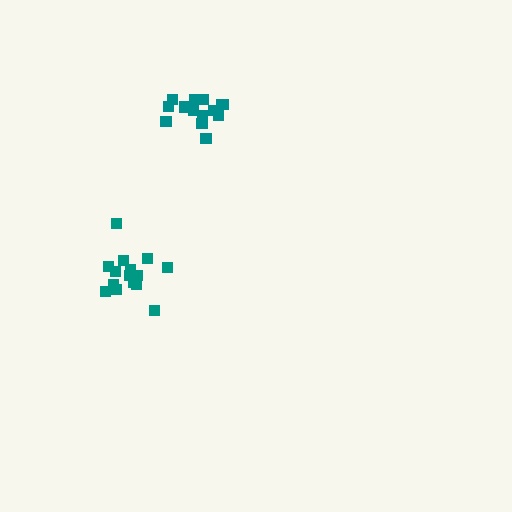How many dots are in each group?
Group 1: 14 dots, Group 2: 15 dots (29 total).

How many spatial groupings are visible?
There are 2 spatial groupings.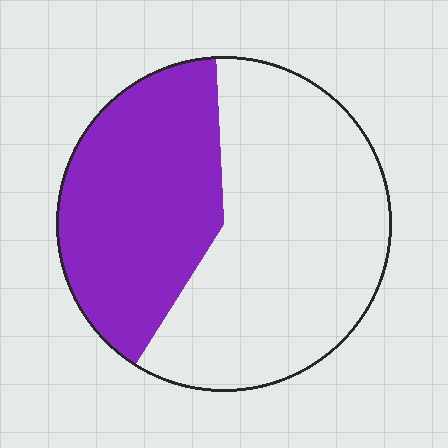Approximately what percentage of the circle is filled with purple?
Approximately 40%.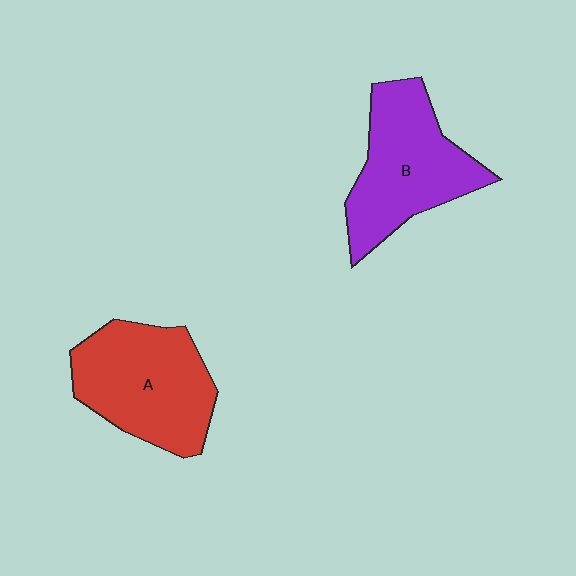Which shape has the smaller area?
Shape B (purple).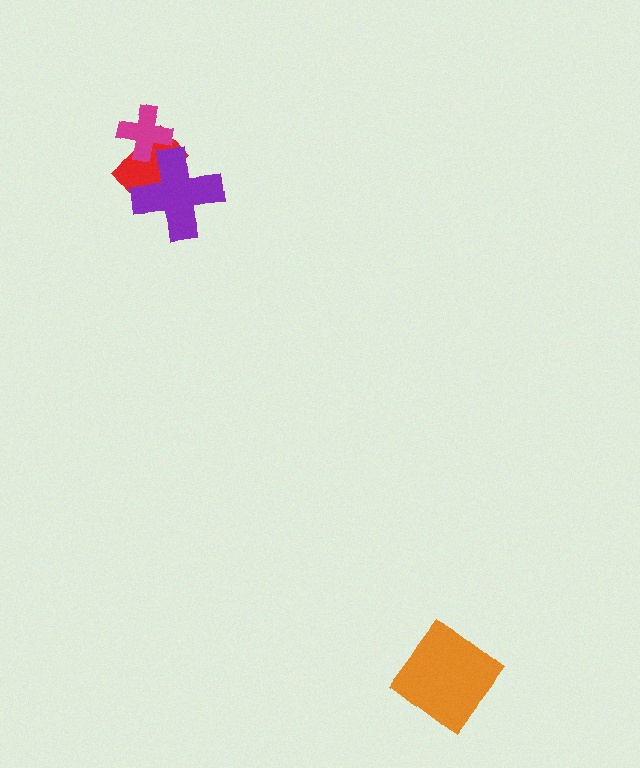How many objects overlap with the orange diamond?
0 objects overlap with the orange diamond.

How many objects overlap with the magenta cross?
1 object overlaps with the magenta cross.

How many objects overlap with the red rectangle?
2 objects overlap with the red rectangle.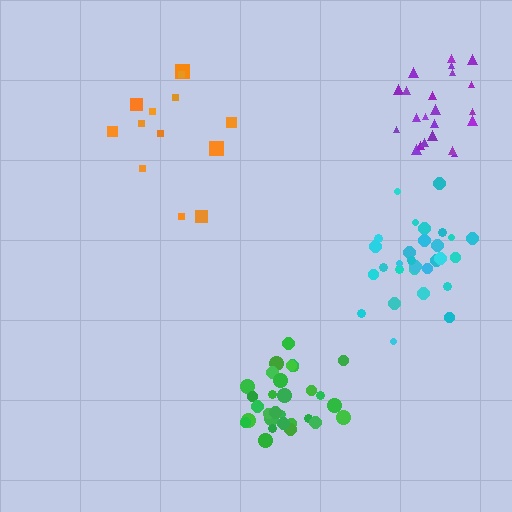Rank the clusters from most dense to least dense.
green, cyan, purple, orange.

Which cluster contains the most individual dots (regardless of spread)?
Green (30).